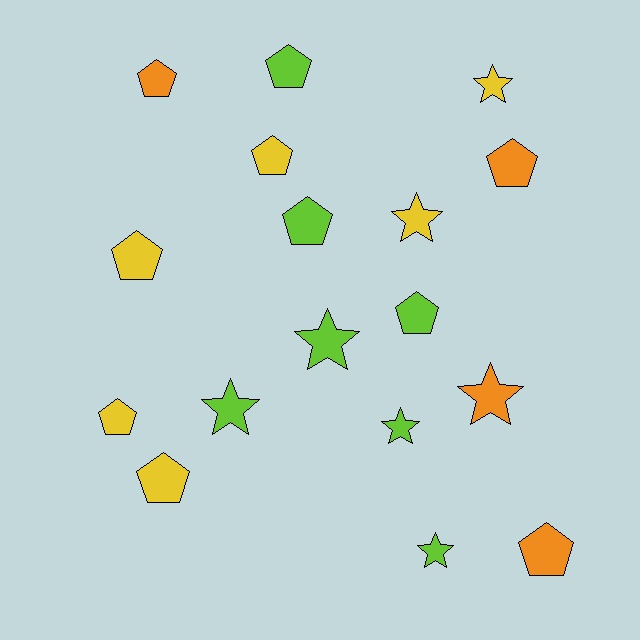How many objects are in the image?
There are 17 objects.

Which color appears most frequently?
Lime, with 7 objects.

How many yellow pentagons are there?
There are 4 yellow pentagons.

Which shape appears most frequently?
Pentagon, with 10 objects.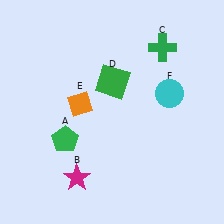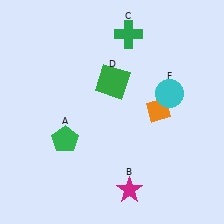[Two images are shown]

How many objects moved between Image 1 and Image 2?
3 objects moved between the two images.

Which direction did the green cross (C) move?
The green cross (C) moved left.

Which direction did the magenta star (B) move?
The magenta star (B) moved right.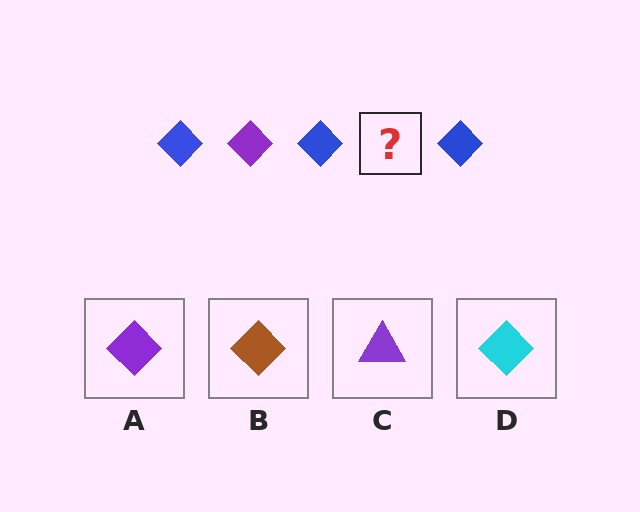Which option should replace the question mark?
Option A.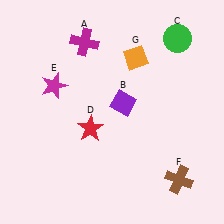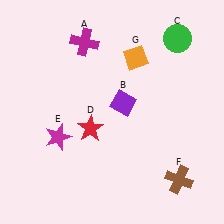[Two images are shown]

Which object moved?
The magenta star (E) moved down.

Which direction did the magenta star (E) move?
The magenta star (E) moved down.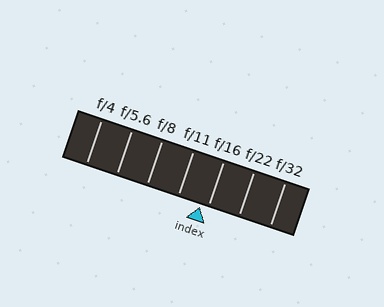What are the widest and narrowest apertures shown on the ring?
The widest aperture shown is f/4 and the narrowest is f/32.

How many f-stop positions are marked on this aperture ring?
There are 7 f-stop positions marked.